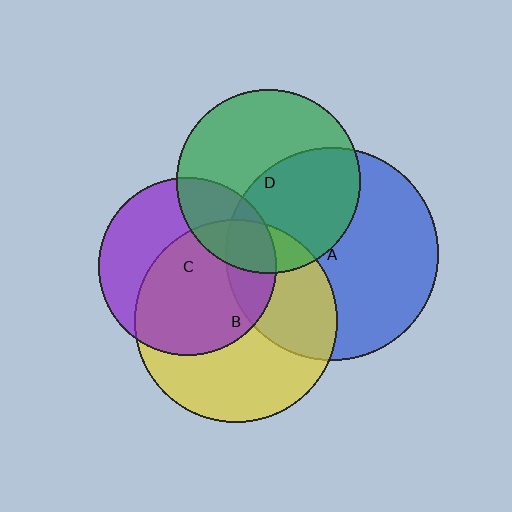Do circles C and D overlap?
Yes.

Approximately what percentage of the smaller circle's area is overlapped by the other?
Approximately 25%.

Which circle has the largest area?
Circle A (blue).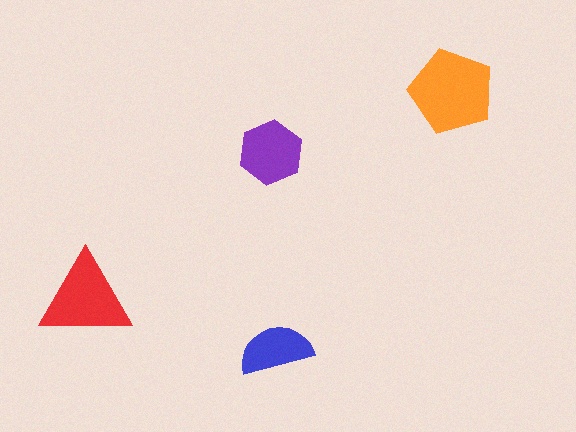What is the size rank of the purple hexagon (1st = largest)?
3rd.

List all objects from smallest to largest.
The blue semicircle, the purple hexagon, the red triangle, the orange pentagon.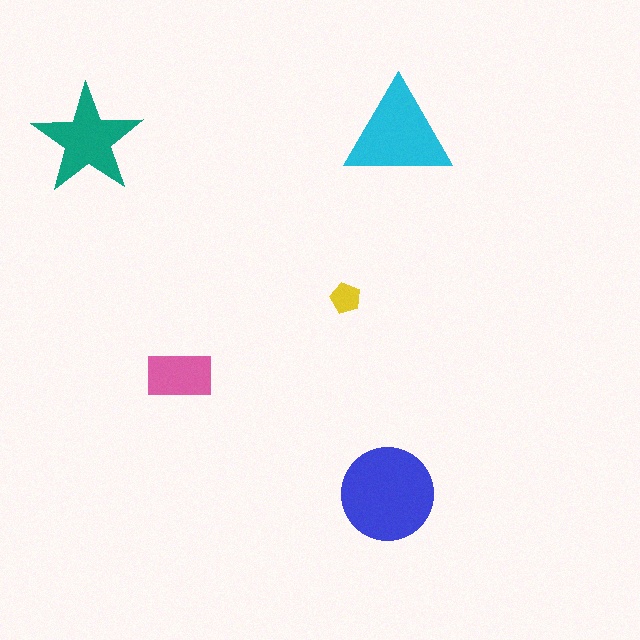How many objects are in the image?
There are 5 objects in the image.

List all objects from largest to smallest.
The blue circle, the cyan triangle, the teal star, the pink rectangle, the yellow pentagon.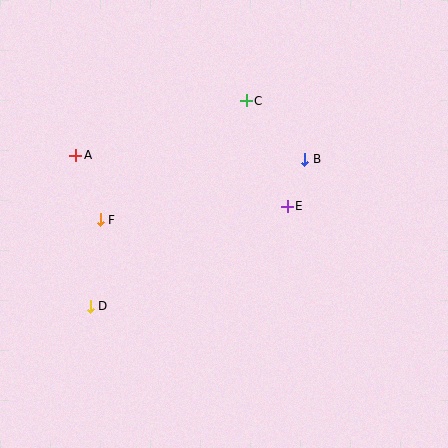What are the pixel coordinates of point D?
Point D is at (90, 306).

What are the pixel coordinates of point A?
Point A is at (76, 155).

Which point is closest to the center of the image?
Point E at (287, 206) is closest to the center.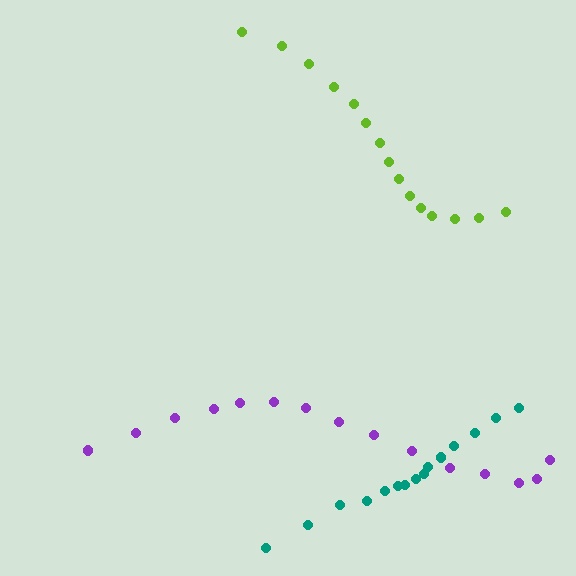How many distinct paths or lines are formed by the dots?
There are 3 distinct paths.